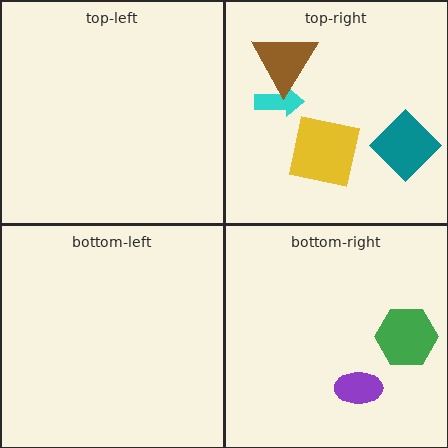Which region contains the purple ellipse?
The bottom-right region.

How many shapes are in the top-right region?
4.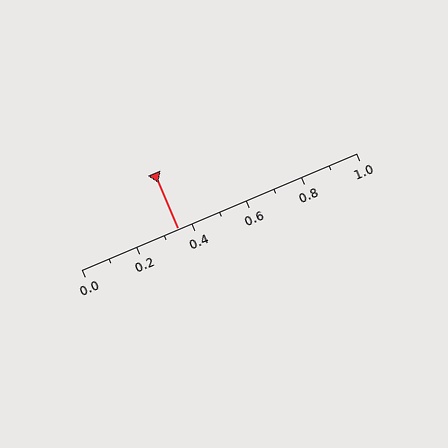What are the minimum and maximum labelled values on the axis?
The axis runs from 0.0 to 1.0.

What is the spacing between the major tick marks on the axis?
The major ticks are spaced 0.2 apart.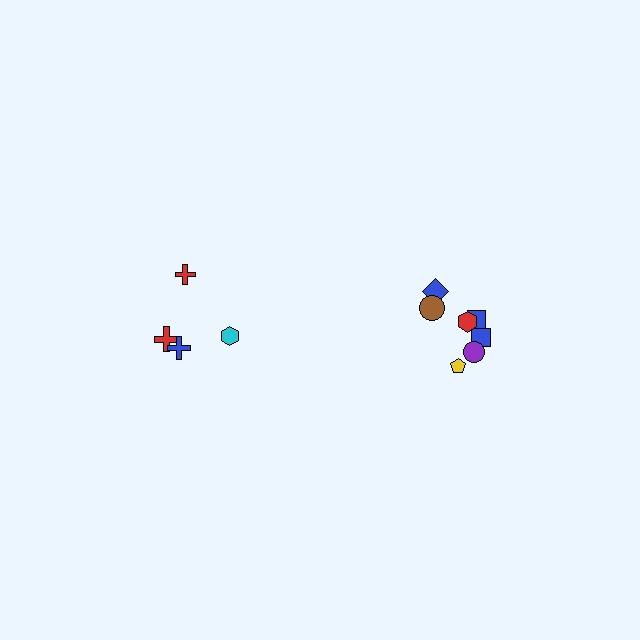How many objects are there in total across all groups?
There are 11 objects.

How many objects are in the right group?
There are 7 objects.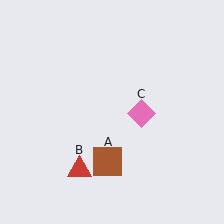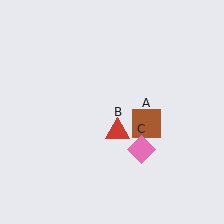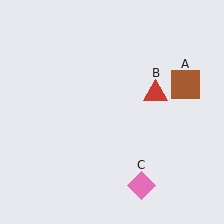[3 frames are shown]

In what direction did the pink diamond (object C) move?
The pink diamond (object C) moved down.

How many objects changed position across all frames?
3 objects changed position: brown square (object A), red triangle (object B), pink diamond (object C).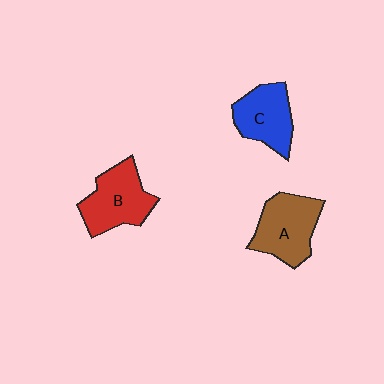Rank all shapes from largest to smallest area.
From largest to smallest: A (brown), B (red), C (blue).